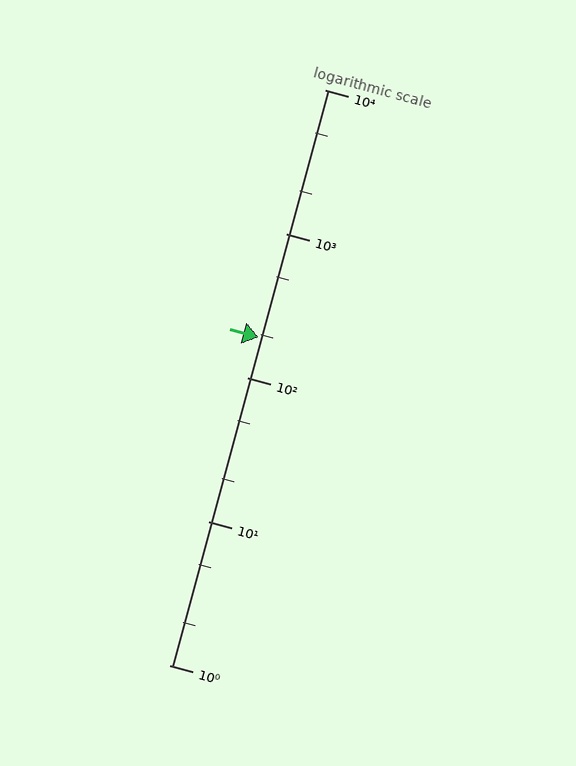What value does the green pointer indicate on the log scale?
The pointer indicates approximately 190.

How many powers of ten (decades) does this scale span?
The scale spans 4 decades, from 1 to 10000.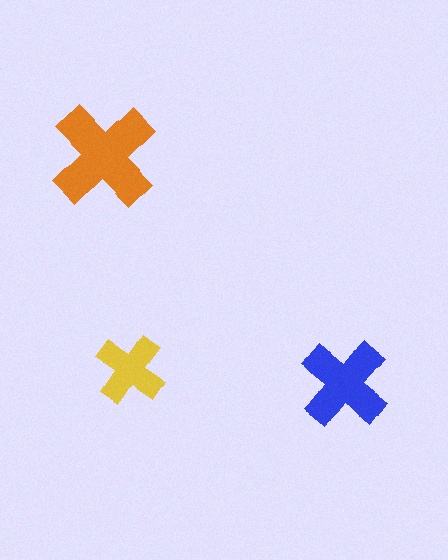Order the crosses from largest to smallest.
the orange one, the blue one, the yellow one.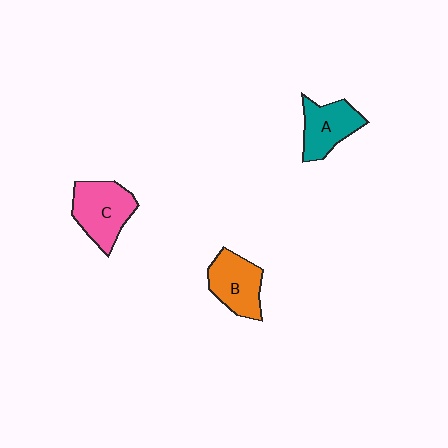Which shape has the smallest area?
Shape A (teal).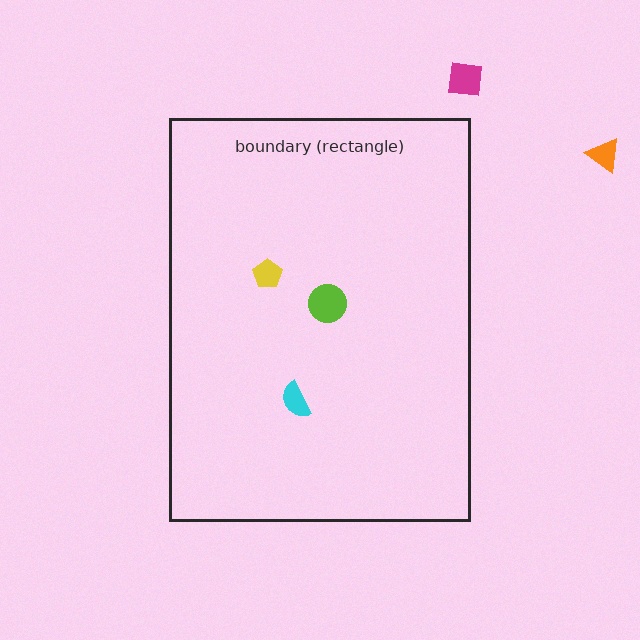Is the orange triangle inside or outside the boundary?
Outside.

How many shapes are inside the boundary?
3 inside, 2 outside.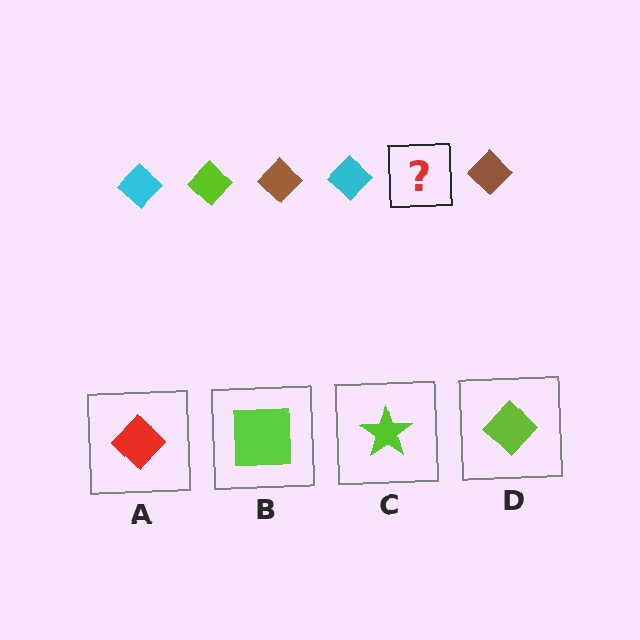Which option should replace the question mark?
Option D.